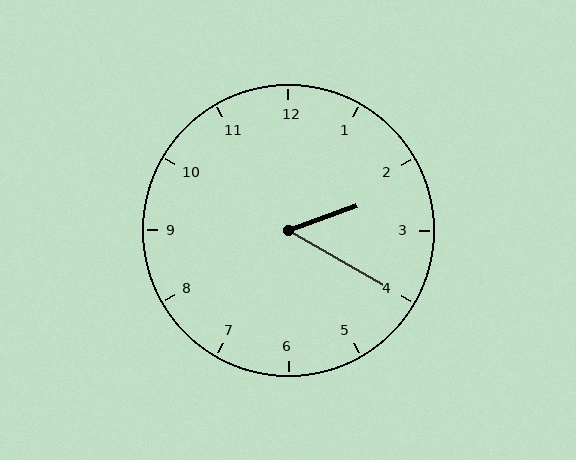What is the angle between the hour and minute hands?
Approximately 50 degrees.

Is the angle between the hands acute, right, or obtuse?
It is acute.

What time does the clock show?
2:20.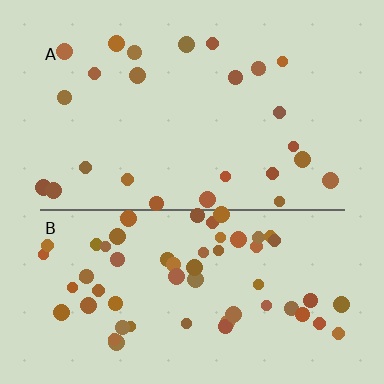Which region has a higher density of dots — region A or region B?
B (the bottom).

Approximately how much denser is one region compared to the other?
Approximately 2.4× — region B over region A.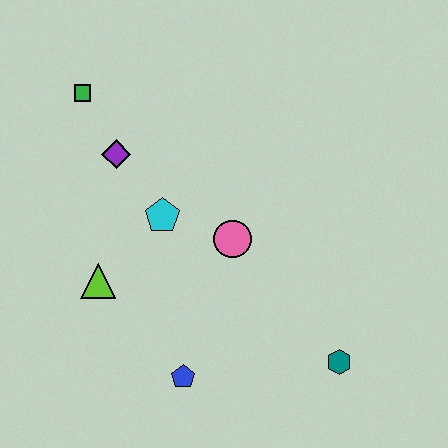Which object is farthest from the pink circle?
The green square is farthest from the pink circle.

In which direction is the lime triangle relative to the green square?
The lime triangle is below the green square.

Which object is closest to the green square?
The purple diamond is closest to the green square.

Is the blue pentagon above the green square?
No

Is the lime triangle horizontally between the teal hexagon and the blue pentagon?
No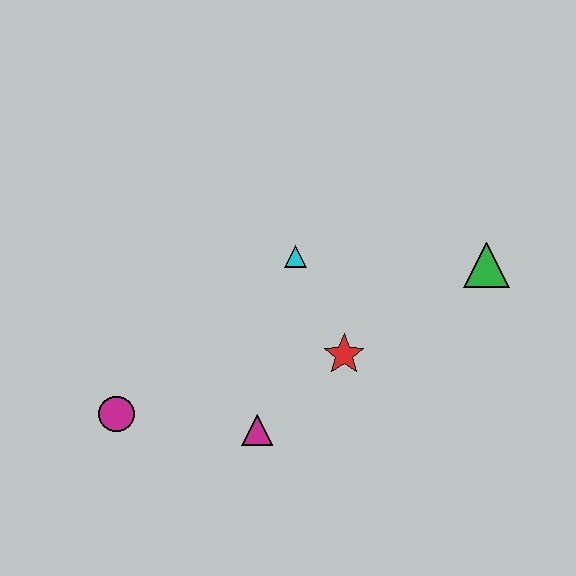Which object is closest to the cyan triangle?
The red star is closest to the cyan triangle.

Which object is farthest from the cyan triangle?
The magenta circle is farthest from the cyan triangle.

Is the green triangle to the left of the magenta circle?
No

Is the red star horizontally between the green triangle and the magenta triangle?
Yes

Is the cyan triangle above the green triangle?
Yes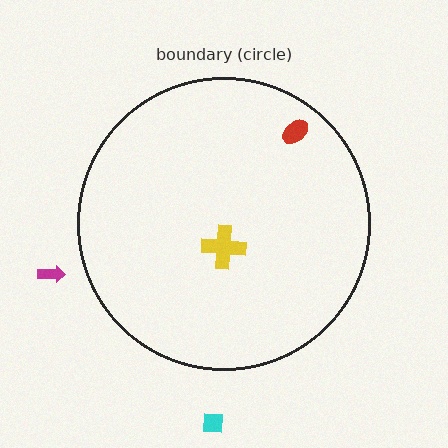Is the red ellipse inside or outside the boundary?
Inside.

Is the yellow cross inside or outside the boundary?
Inside.